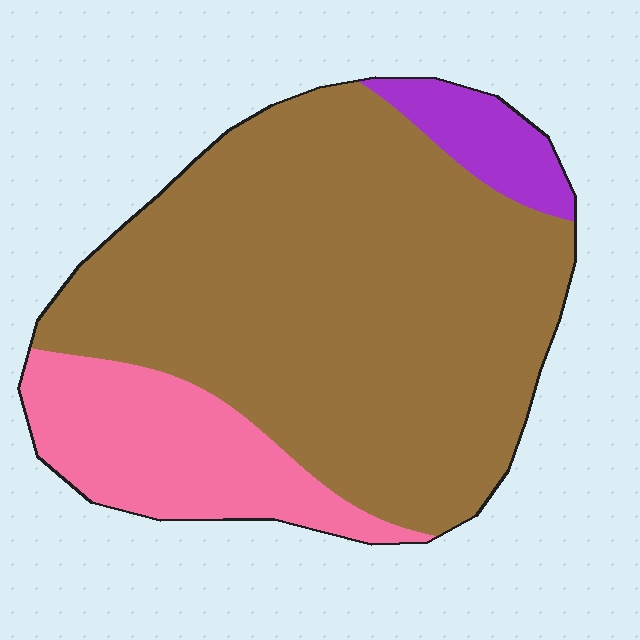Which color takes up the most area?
Brown, at roughly 75%.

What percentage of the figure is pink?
Pink covers around 20% of the figure.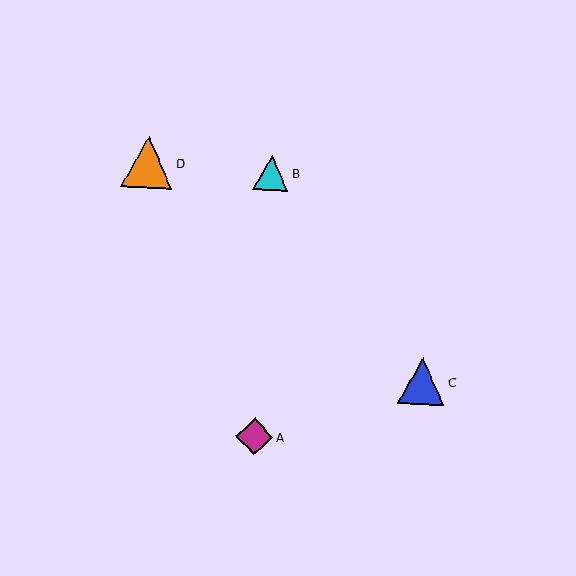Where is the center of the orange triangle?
The center of the orange triangle is at (147, 162).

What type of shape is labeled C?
Shape C is a blue triangle.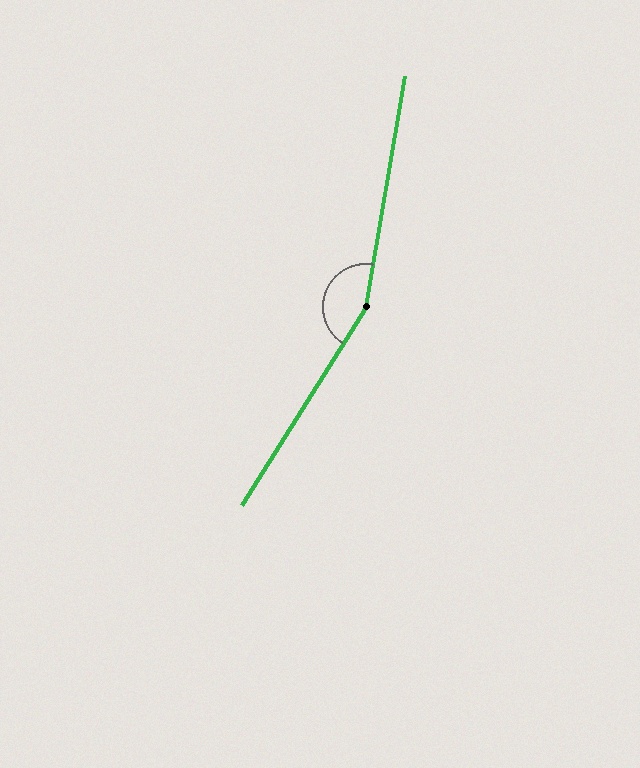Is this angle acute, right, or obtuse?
It is obtuse.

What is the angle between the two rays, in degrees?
Approximately 158 degrees.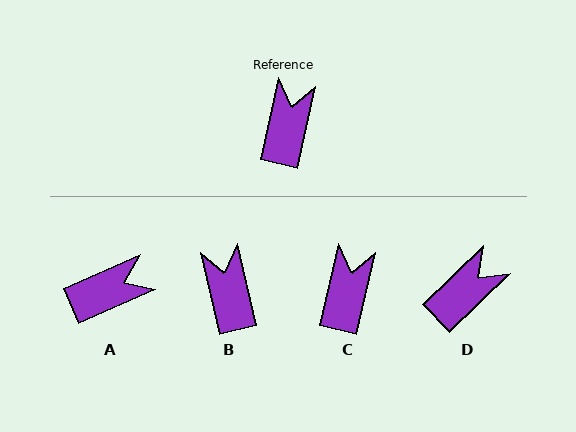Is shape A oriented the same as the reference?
No, it is off by about 53 degrees.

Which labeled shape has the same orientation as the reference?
C.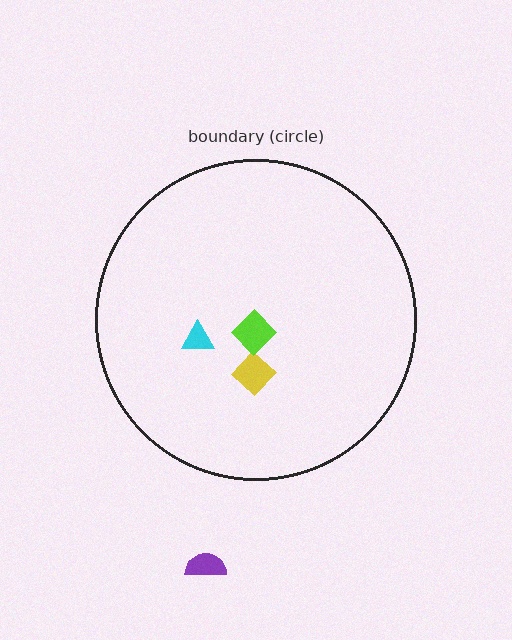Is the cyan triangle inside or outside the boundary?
Inside.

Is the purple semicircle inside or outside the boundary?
Outside.